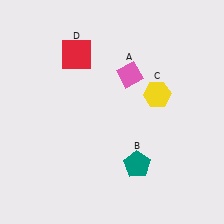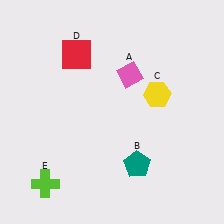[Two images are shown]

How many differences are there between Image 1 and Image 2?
There is 1 difference between the two images.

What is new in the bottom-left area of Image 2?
A lime cross (E) was added in the bottom-left area of Image 2.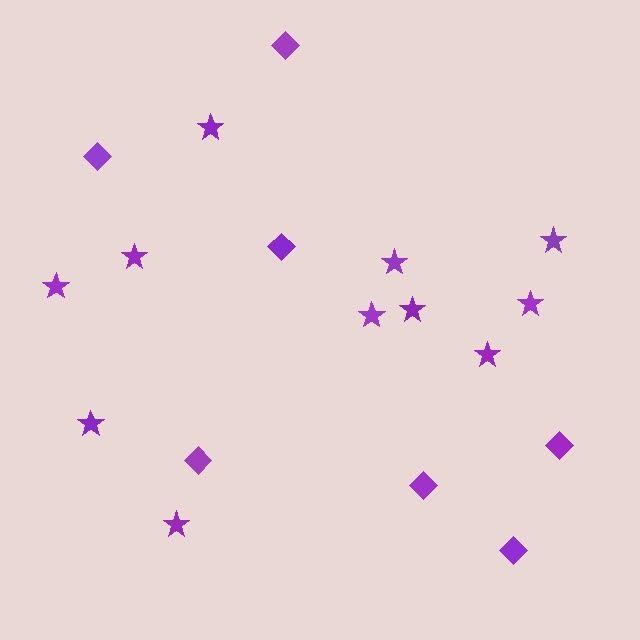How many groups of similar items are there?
There are 2 groups: one group of diamonds (7) and one group of stars (11).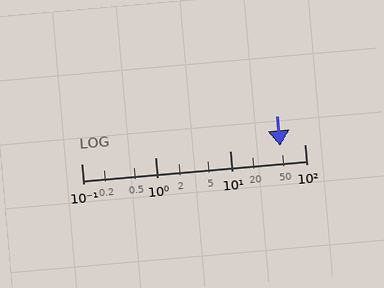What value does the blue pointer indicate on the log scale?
The pointer indicates approximately 47.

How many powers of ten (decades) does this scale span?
The scale spans 3 decades, from 0.1 to 100.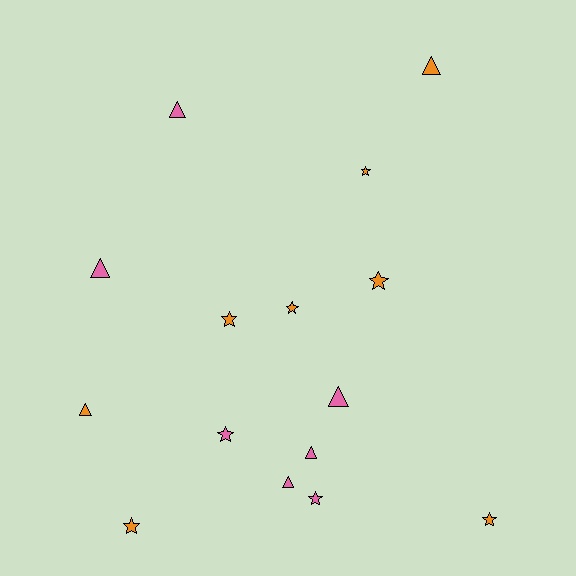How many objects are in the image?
There are 15 objects.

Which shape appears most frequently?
Star, with 8 objects.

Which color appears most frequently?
Orange, with 8 objects.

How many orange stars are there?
There are 6 orange stars.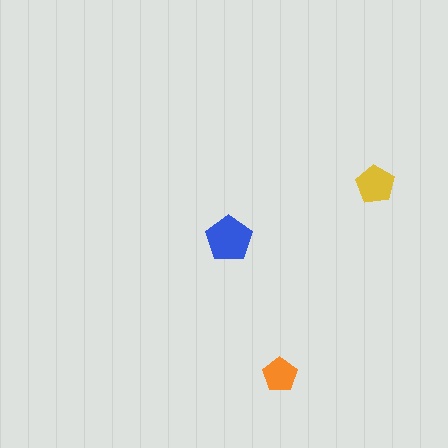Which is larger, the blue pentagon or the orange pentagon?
The blue one.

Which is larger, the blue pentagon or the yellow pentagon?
The blue one.